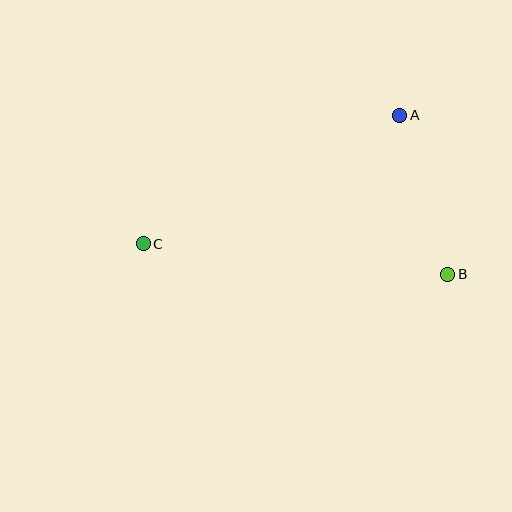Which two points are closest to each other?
Points A and B are closest to each other.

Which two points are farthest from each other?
Points B and C are farthest from each other.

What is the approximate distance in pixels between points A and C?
The distance between A and C is approximately 287 pixels.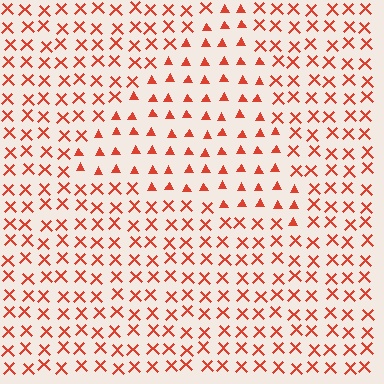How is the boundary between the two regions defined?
The boundary is defined by a change in element shape: triangles inside vs. X marks outside. All elements share the same color and spacing.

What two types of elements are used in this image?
The image uses triangles inside the triangle region and X marks outside it.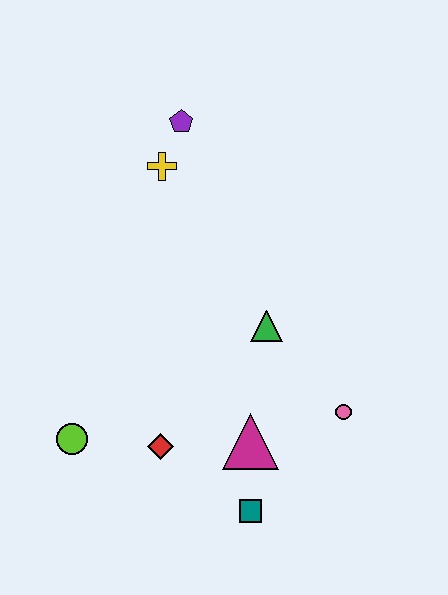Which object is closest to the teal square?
The magenta triangle is closest to the teal square.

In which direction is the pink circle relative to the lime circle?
The pink circle is to the right of the lime circle.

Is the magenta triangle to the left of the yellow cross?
No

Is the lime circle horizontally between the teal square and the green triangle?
No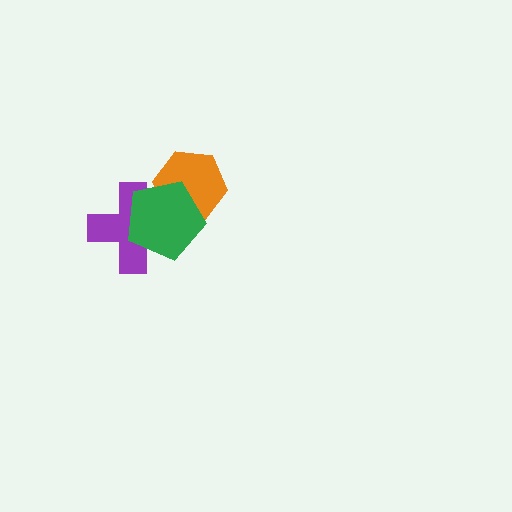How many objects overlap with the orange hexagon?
2 objects overlap with the orange hexagon.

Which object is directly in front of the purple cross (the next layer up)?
The orange hexagon is directly in front of the purple cross.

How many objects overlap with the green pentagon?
2 objects overlap with the green pentagon.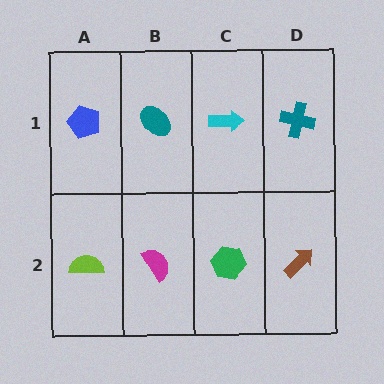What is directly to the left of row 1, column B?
A blue pentagon.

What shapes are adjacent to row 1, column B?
A magenta semicircle (row 2, column B), a blue pentagon (row 1, column A), a cyan arrow (row 1, column C).